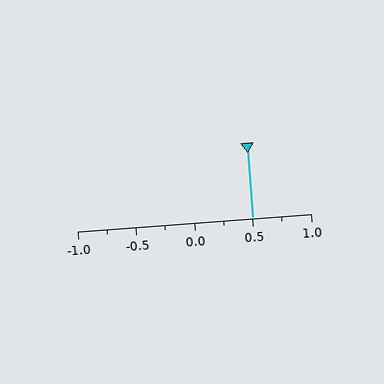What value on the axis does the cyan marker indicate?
The marker indicates approximately 0.5.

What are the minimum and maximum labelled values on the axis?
The axis runs from -1.0 to 1.0.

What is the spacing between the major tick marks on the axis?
The major ticks are spaced 0.5 apart.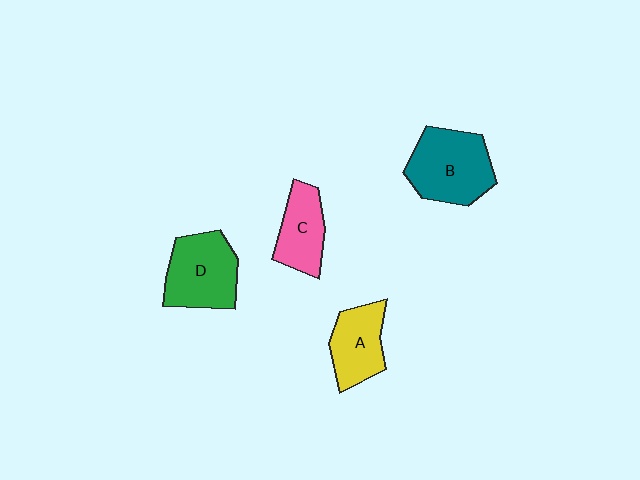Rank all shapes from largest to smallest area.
From largest to smallest: B (teal), D (green), A (yellow), C (pink).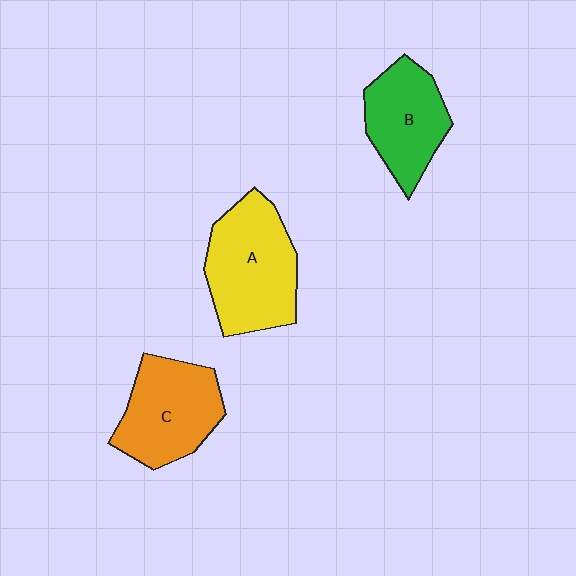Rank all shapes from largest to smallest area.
From largest to smallest: A (yellow), C (orange), B (green).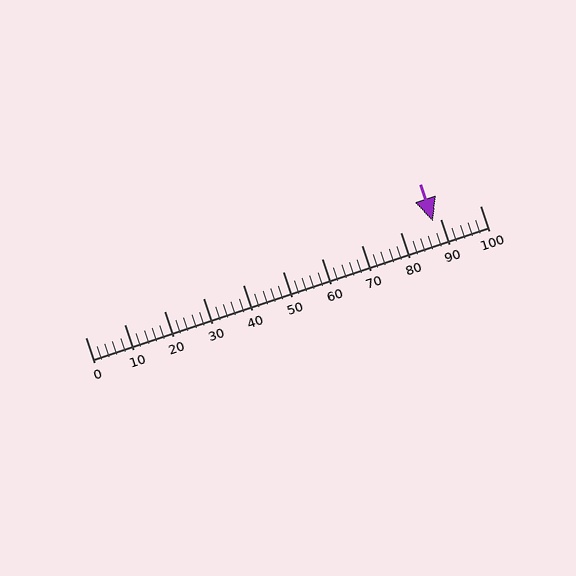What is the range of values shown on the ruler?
The ruler shows values from 0 to 100.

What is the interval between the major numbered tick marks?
The major tick marks are spaced 10 units apart.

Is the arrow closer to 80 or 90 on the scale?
The arrow is closer to 90.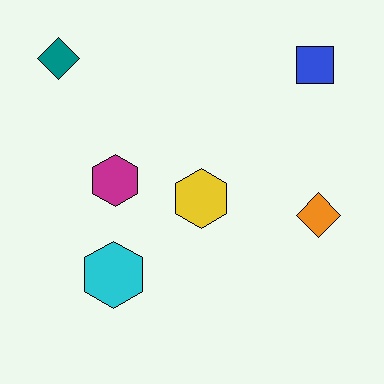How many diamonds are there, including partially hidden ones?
There are 2 diamonds.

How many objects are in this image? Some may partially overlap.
There are 6 objects.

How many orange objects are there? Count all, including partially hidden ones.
There is 1 orange object.